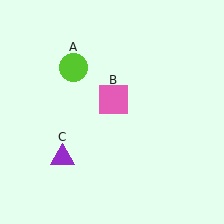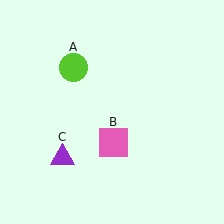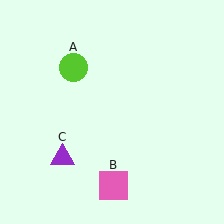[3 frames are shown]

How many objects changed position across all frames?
1 object changed position: pink square (object B).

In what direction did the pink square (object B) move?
The pink square (object B) moved down.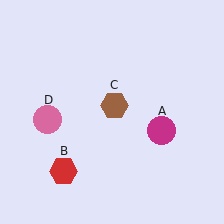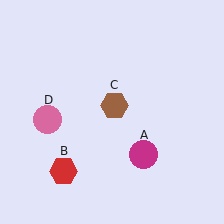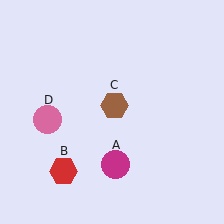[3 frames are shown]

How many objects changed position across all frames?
1 object changed position: magenta circle (object A).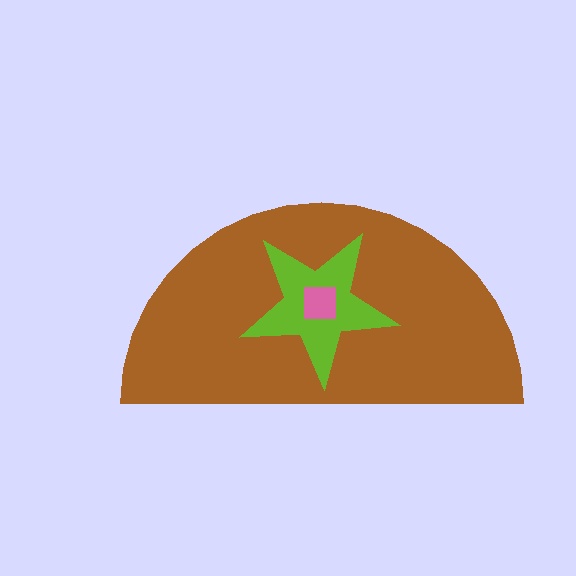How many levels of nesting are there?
3.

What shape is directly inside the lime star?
The pink square.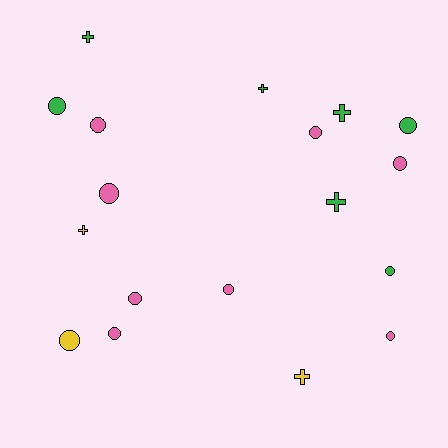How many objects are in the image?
There are 18 objects.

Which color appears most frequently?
Pink, with 8 objects.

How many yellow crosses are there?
There are 2 yellow crosses.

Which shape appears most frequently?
Circle, with 12 objects.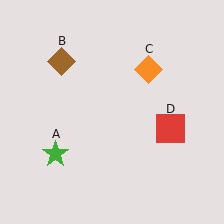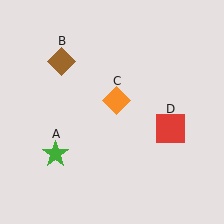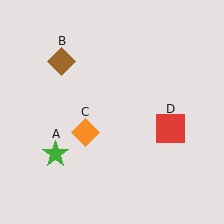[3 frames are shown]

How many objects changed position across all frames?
1 object changed position: orange diamond (object C).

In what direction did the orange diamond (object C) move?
The orange diamond (object C) moved down and to the left.